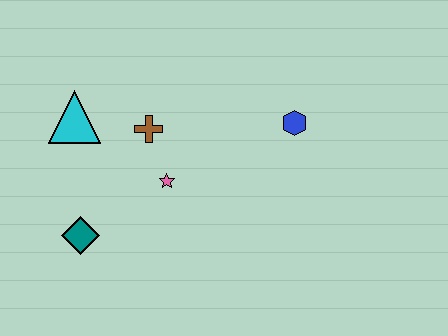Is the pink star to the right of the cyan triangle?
Yes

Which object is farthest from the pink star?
The blue hexagon is farthest from the pink star.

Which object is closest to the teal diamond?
The pink star is closest to the teal diamond.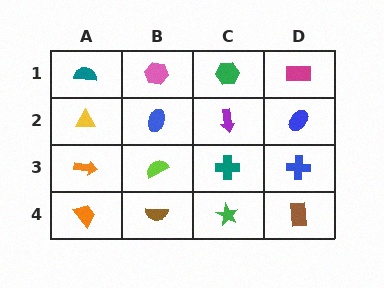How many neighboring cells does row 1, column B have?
3.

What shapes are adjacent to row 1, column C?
A purple arrow (row 2, column C), a pink hexagon (row 1, column B), a magenta rectangle (row 1, column D).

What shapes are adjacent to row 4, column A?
An orange arrow (row 3, column A), a brown semicircle (row 4, column B).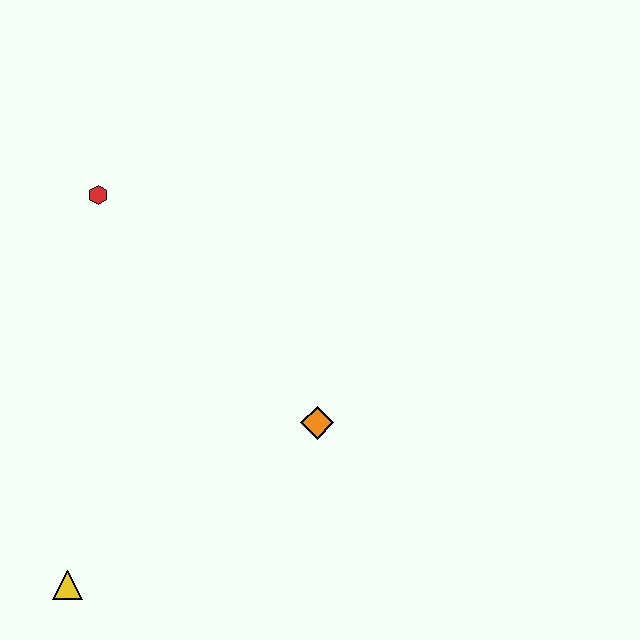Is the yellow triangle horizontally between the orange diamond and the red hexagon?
No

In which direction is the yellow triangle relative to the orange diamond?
The yellow triangle is to the left of the orange diamond.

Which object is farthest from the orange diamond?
The red hexagon is farthest from the orange diamond.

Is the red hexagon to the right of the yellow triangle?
Yes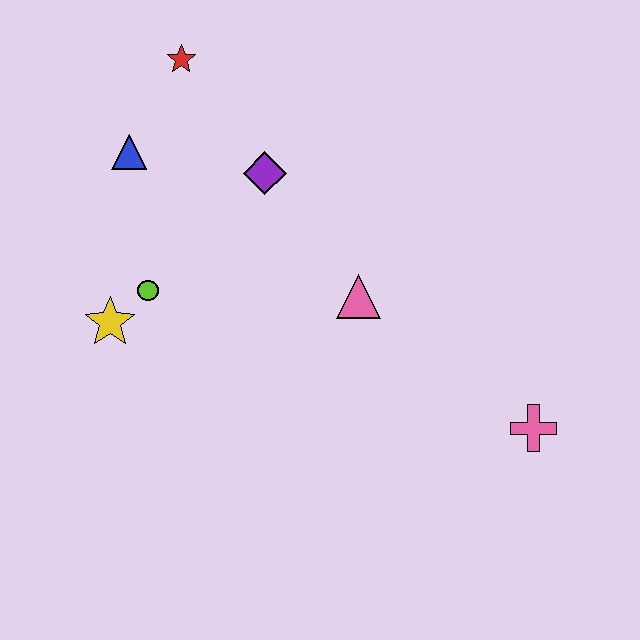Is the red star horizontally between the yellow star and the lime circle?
No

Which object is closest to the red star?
The blue triangle is closest to the red star.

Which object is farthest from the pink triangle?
The red star is farthest from the pink triangle.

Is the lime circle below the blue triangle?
Yes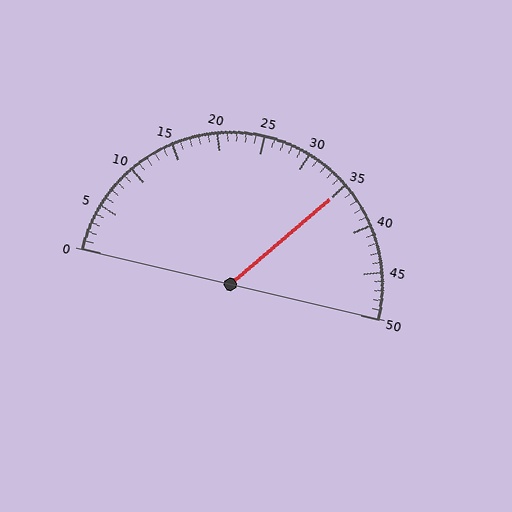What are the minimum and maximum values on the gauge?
The gauge ranges from 0 to 50.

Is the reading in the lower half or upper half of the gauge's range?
The reading is in the upper half of the range (0 to 50).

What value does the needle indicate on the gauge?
The needle indicates approximately 35.